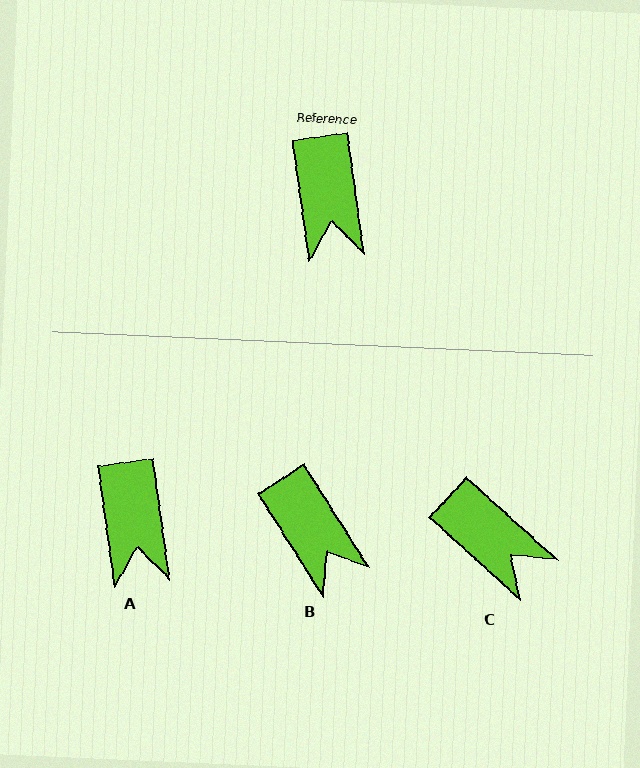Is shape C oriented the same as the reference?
No, it is off by about 40 degrees.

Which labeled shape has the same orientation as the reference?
A.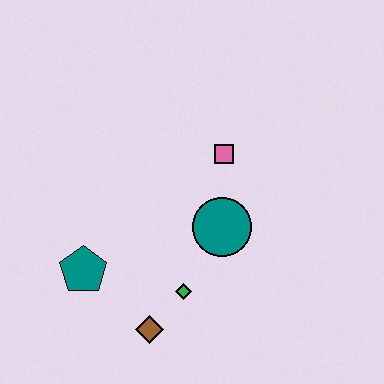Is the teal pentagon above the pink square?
No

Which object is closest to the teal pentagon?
The brown diamond is closest to the teal pentagon.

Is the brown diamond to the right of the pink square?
No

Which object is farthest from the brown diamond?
The pink square is farthest from the brown diamond.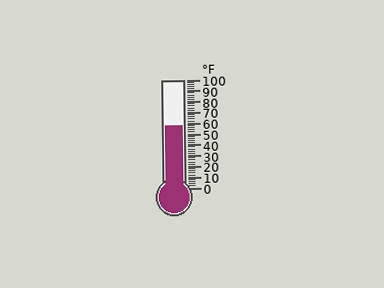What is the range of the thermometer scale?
The thermometer scale ranges from 0°F to 100°F.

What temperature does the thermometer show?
The thermometer shows approximately 58°F.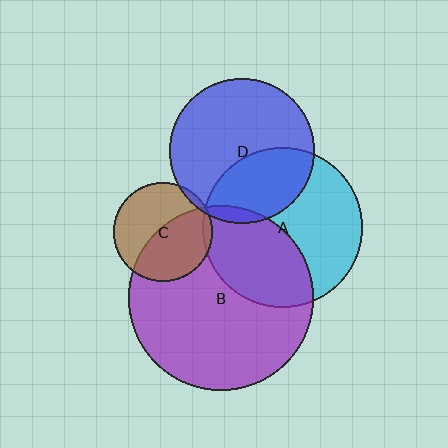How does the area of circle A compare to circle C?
Approximately 2.6 times.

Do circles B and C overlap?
Yes.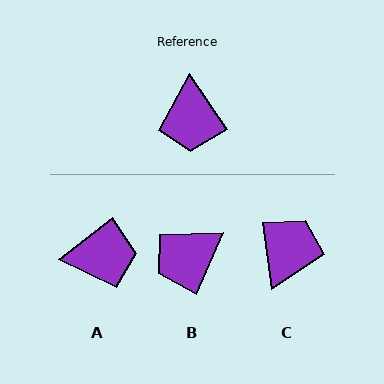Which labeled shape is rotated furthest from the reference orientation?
C, about 153 degrees away.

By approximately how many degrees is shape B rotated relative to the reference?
Approximately 58 degrees clockwise.